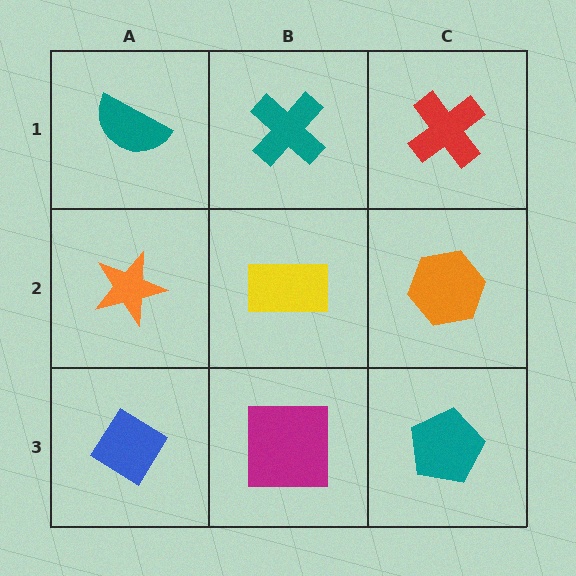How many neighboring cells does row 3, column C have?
2.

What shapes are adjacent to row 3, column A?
An orange star (row 2, column A), a magenta square (row 3, column B).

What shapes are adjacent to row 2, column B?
A teal cross (row 1, column B), a magenta square (row 3, column B), an orange star (row 2, column A), an orange hexagon (row 2, column C).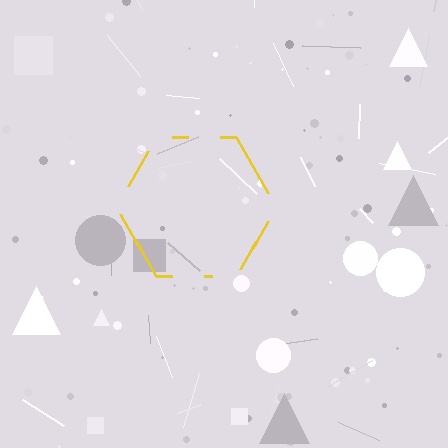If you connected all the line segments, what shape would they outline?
They would outline a hexagon.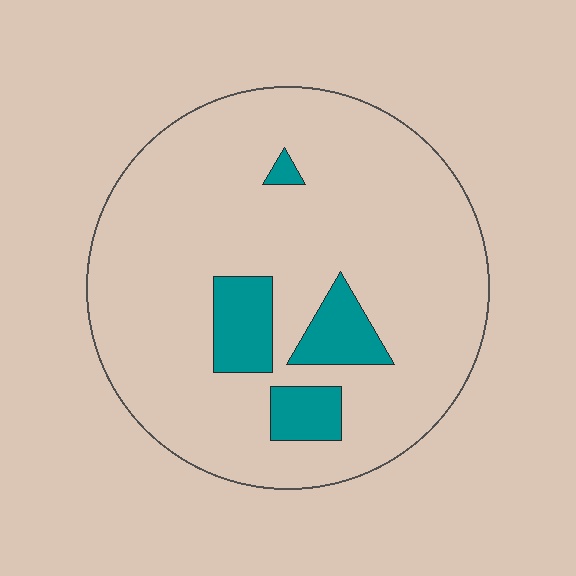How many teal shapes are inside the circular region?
4.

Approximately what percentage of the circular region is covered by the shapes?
Approximately 10%.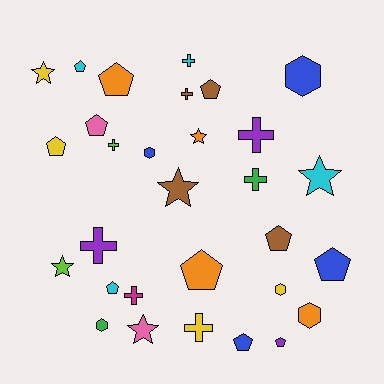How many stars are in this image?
There are 6 stars.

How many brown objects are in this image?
There are 4 brown objects.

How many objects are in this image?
There are 30 objects.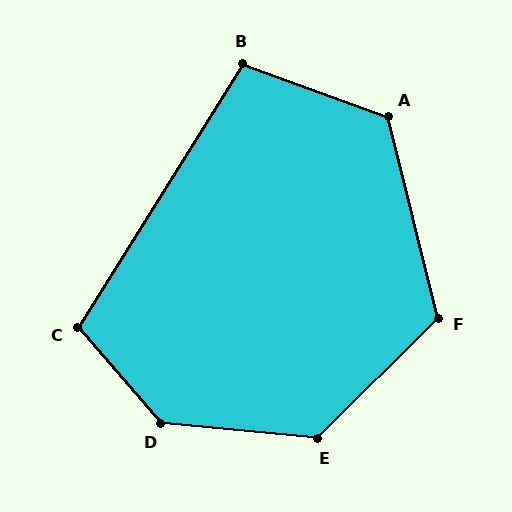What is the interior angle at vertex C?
Approximately 107 degrees (obtuse).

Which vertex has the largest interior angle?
D, at approximately 137 degrees.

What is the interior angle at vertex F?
Approximately 121 degrees (obtuse).